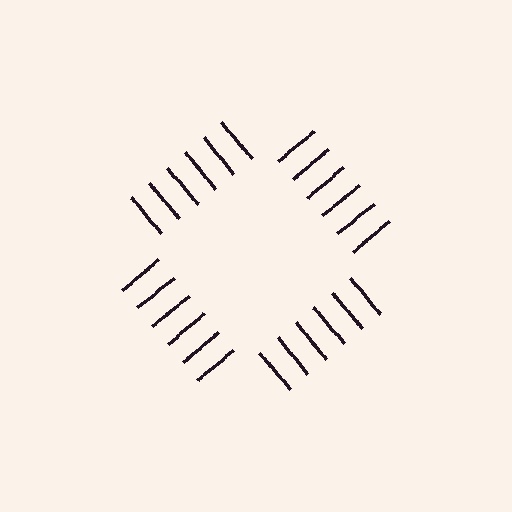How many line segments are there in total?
24 — 6 along each of the 4 edges.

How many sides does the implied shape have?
4 sides — the line-ends trace a square.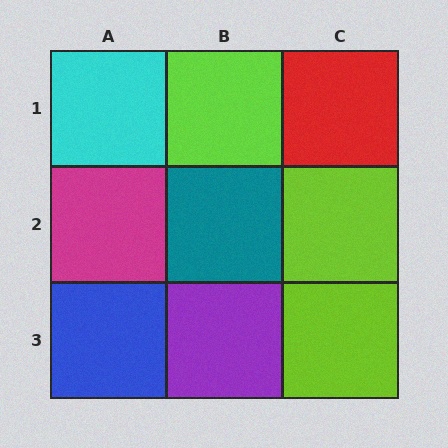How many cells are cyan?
1 cell is cyan.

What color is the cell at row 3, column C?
Lime.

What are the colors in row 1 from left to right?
Cyan, lime, red.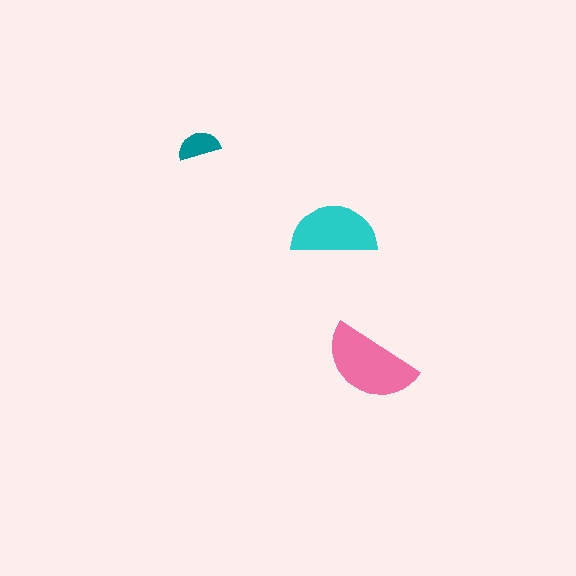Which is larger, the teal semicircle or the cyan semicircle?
The cyan one.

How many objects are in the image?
There are 3 objects in the image.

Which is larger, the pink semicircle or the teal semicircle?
The pink one.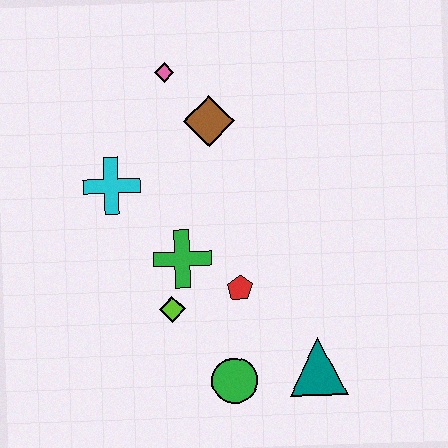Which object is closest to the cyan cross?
The green cross is closest to the cyan cross.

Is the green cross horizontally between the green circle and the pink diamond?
Yes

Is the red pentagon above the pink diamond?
No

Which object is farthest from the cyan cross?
The teal triangle is farthest from the cyan cross.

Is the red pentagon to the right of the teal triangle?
No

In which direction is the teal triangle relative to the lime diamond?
The teal triangle is to the right of the lime diamond.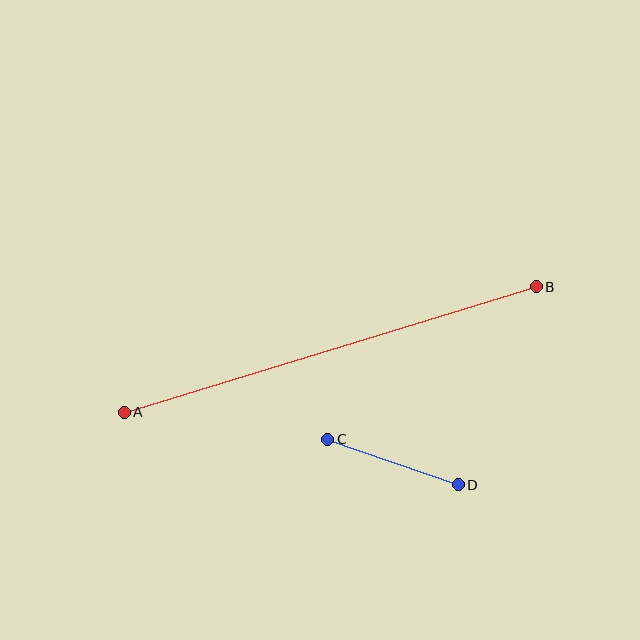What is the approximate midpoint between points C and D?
The midpoint is at approximately (393, 462) pixels.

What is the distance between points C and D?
The distance is approximately 138 pixels.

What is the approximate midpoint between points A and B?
The midpoint is at approximately (330, 349) pixels.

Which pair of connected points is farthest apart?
Points A and B are farthest apart.